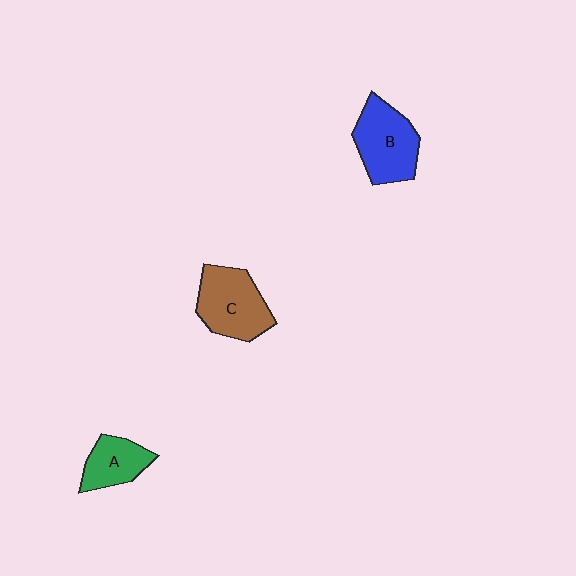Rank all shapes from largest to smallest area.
From largest to smallest: C (brown), B (blue), A (green).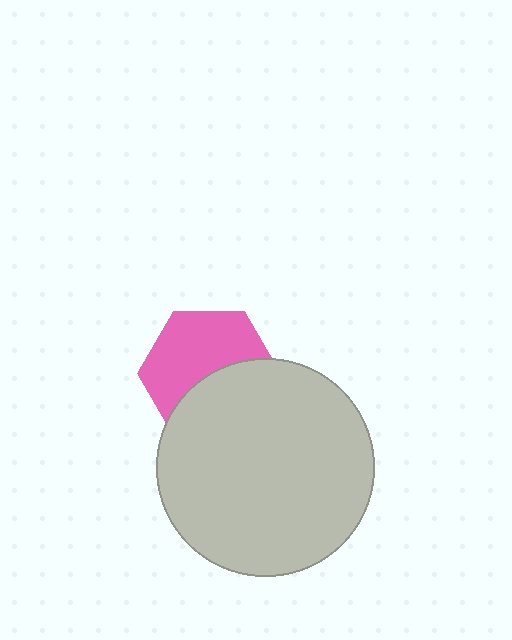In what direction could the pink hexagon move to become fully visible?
The pink hexagon could move up. That would shift it out from behind the light gray circle entirely.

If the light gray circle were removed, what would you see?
You would see the complete pink hexagon.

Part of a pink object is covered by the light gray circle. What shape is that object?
It is a hexagon.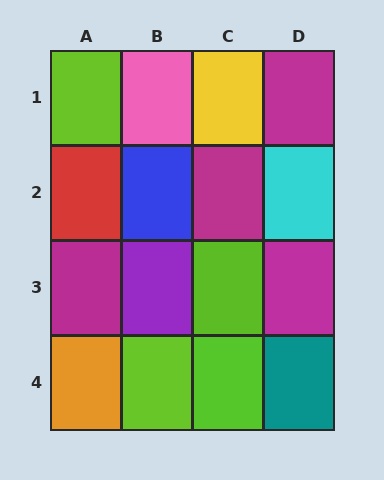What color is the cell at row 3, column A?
Magenta.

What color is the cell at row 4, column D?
Teal.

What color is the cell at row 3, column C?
Lime.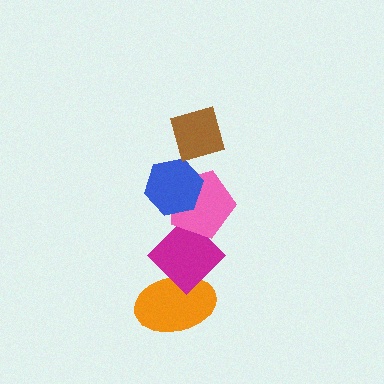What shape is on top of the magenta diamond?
The pink pentagon is on top of the magenta diamond.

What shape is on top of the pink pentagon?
The blue hexagon is on top of the pink pentagon.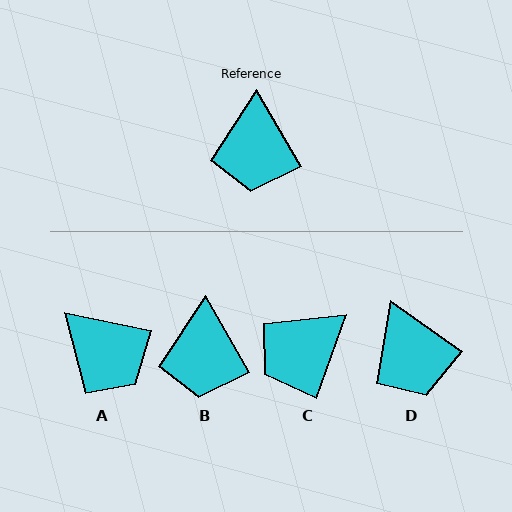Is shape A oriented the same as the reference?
No, it is off by about 48 degrees.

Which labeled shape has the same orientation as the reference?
B.